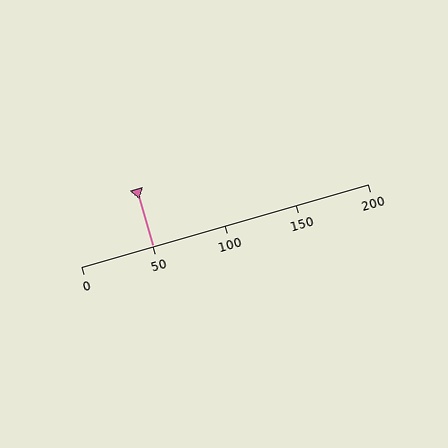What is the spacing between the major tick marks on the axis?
The major ticks are spaced 50 apart.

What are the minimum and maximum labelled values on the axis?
The axis runs from 0 to 200.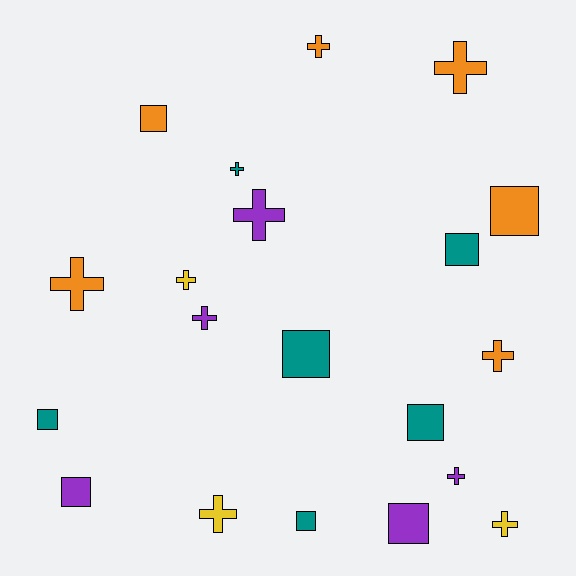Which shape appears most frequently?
Cross, with 11 objects.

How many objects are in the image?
There are 20 objects.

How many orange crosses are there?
There are 4 orange crosses.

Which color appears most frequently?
Orange, with 6 objects.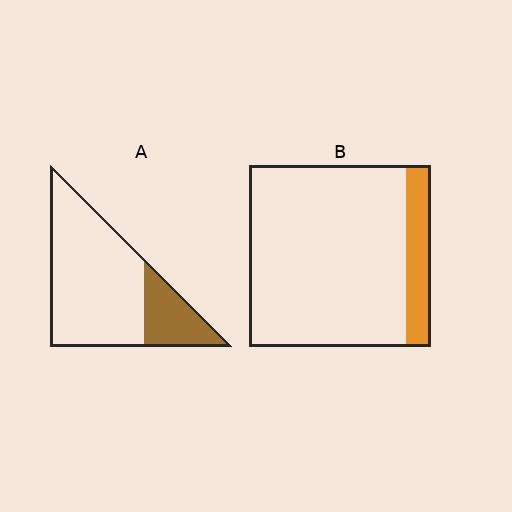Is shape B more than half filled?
No.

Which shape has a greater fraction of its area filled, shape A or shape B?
Shape A.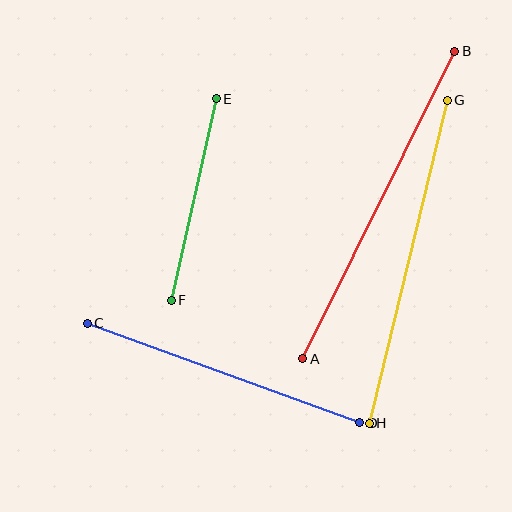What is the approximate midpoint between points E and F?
The midpoint is at approximately (194, 199) pixels.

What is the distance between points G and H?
The distance is approximately 332 pixels.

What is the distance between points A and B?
The distance is approximately 343 pixels.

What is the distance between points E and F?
The distance is approximately 206 pixels.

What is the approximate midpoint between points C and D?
The midpoint is at approximately (224, 373) pixels.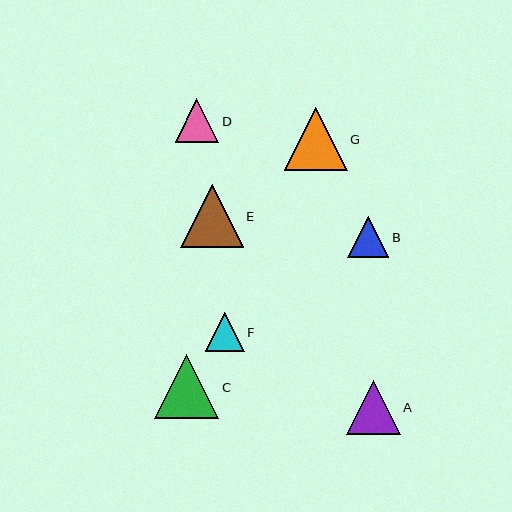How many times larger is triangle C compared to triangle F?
Triangle C is approximately 1.7 times the size of triangle F.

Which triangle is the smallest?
Triangle F is the smallest with a size of approximately 39 pixels.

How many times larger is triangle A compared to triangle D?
Triangle A is approximately 1.2 times the size of triangle D.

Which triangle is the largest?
Triangle C is the largest with a size of approximately 64 pixels.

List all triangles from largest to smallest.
From largest to smallest: C, G, E, A, D, B, F.